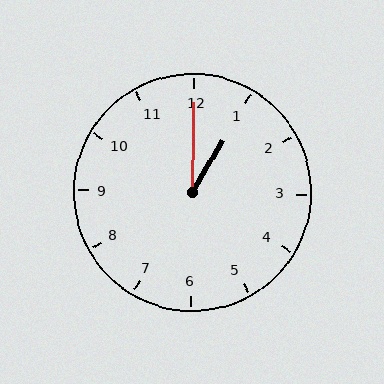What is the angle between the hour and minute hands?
Approximately 30 degrees.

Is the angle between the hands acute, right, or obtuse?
It is acute.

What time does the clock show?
1:00.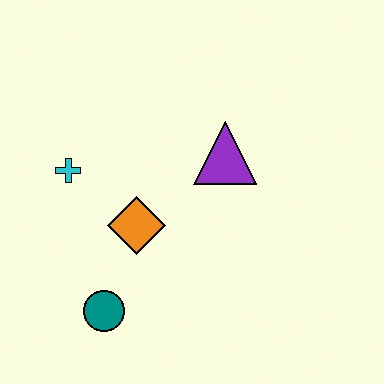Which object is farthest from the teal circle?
The purple triangle is farthest from the teal circle.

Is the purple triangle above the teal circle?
Yes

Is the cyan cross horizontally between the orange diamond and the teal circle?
No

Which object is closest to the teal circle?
The orange diamond is closest to the teal circle.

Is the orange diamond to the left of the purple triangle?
Yes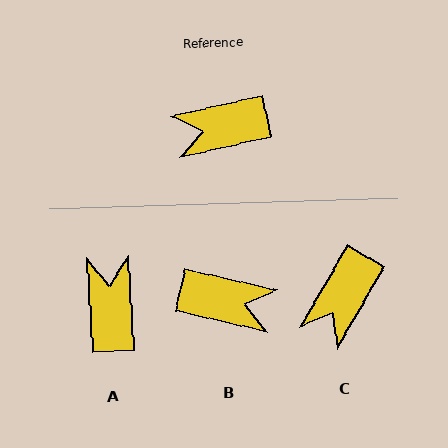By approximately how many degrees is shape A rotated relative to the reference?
Approximately 99 degrees clockwise.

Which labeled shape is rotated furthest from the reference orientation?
B, about 155 degrees away.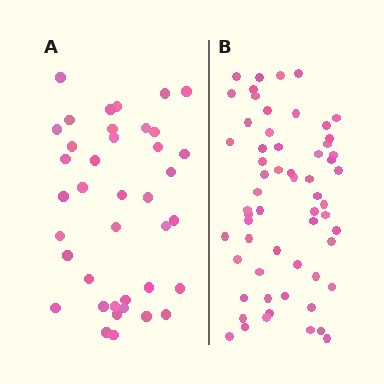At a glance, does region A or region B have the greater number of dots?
Region B (the right region) has more dots.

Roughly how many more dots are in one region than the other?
Region B has approximately 20 more dots than region A.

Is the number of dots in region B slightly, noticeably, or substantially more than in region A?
Region B has substantially more. The ratio is roughly 1.5 to 1.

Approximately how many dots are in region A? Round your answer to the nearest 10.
About 40 dots. (The exact count is 39, which rounds to 40.)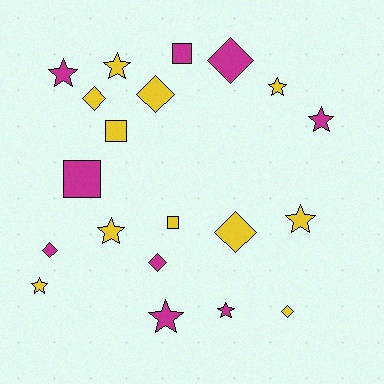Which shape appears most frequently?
Star, with 9 objects.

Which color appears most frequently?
Yellow, with 11 objects.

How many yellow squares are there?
There are 2 yellow squares.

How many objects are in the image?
There are 20 objects.